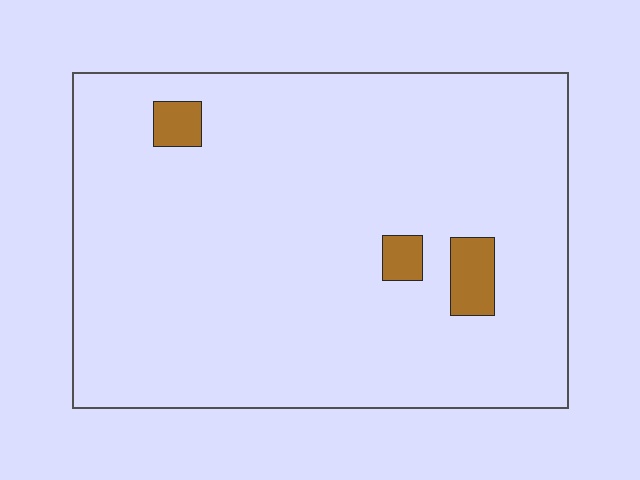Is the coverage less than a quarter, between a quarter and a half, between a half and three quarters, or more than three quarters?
Less than a quarter.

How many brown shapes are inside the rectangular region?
3.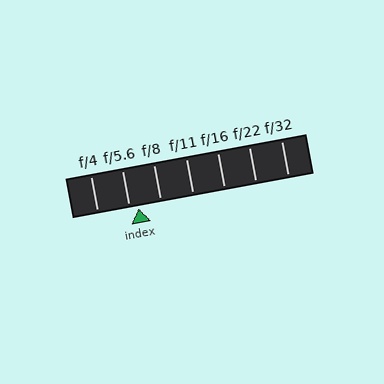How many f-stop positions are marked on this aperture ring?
There are 7 f-stop positions marked.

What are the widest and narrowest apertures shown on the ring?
The widest aperture shown is f/4 and the narrowest is f/32.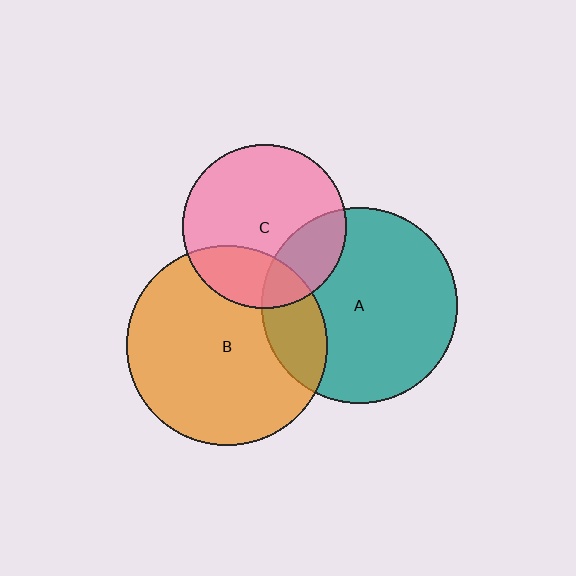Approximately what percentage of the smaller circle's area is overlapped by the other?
Approximately 20%.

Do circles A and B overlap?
Yes.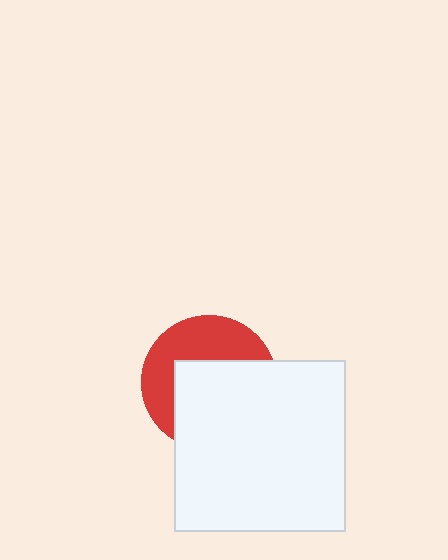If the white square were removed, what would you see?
You would see the complete red circle.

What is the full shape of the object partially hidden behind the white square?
The partially hidden object is a red circle.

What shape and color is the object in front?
The object in front is a white square.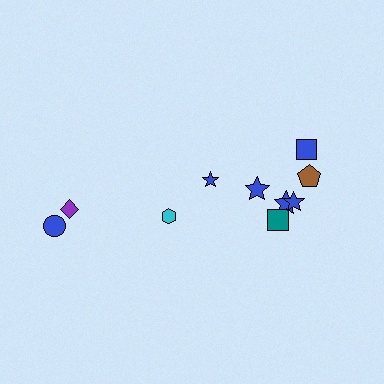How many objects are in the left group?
There are 3 objects.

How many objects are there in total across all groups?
There are 10 objects.